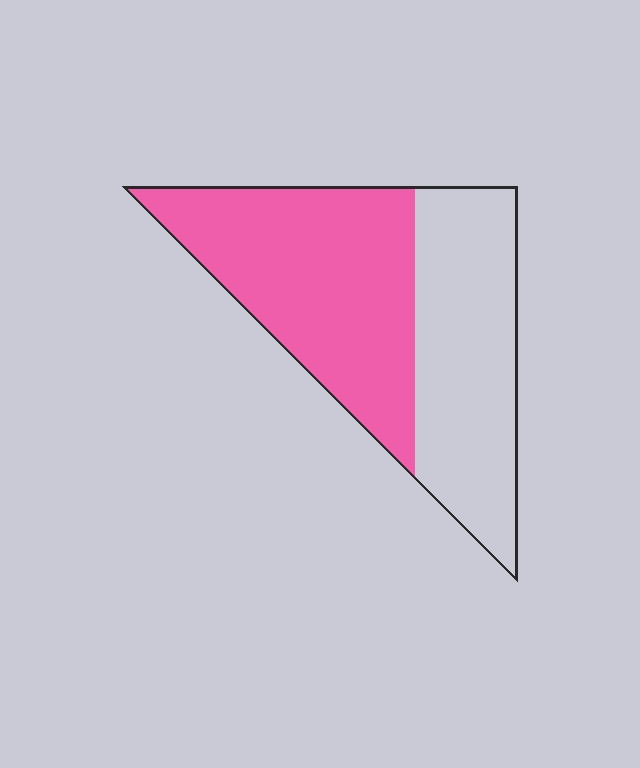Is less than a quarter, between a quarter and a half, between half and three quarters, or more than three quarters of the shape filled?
Between half and three quarters.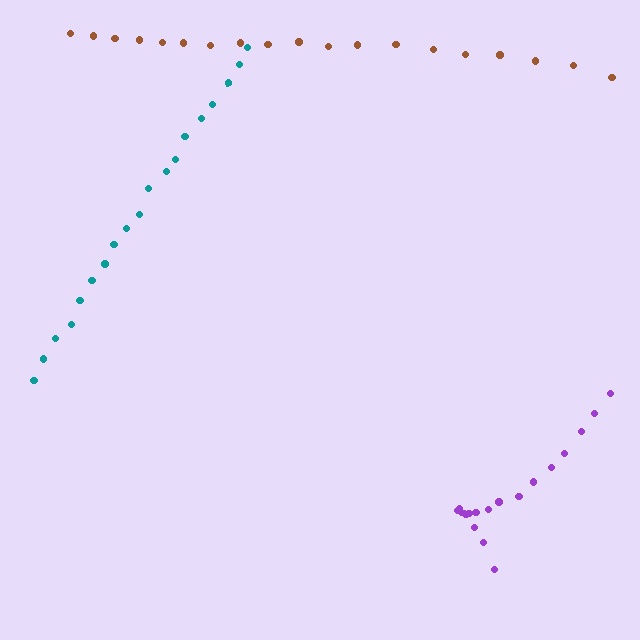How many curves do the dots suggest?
There are 3 distinct paths.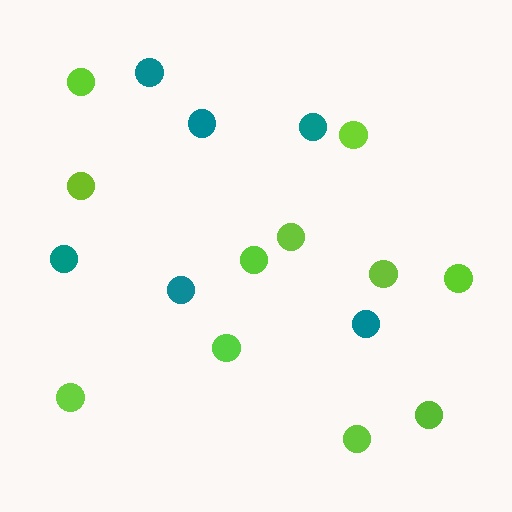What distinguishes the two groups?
There are 2 groups: one group of teal circles (6) and one group of lime circles (11).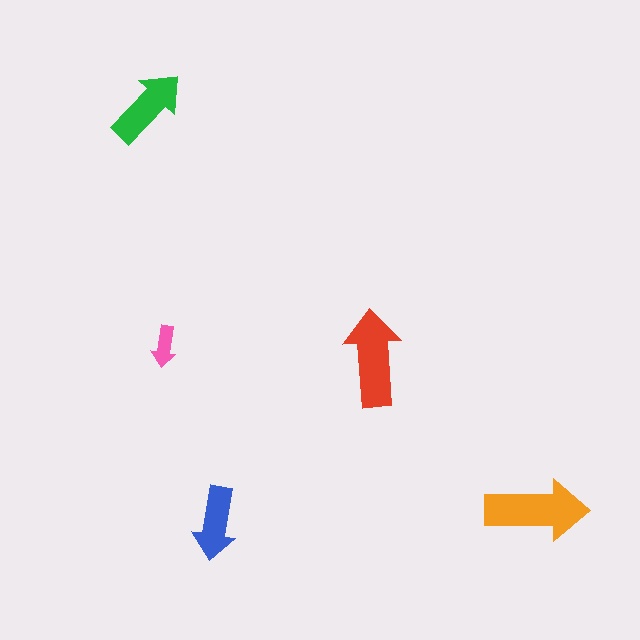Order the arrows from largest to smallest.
the orange one, the red one, the green one, the blue one, the pink one.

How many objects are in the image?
There are 5 objects in the image.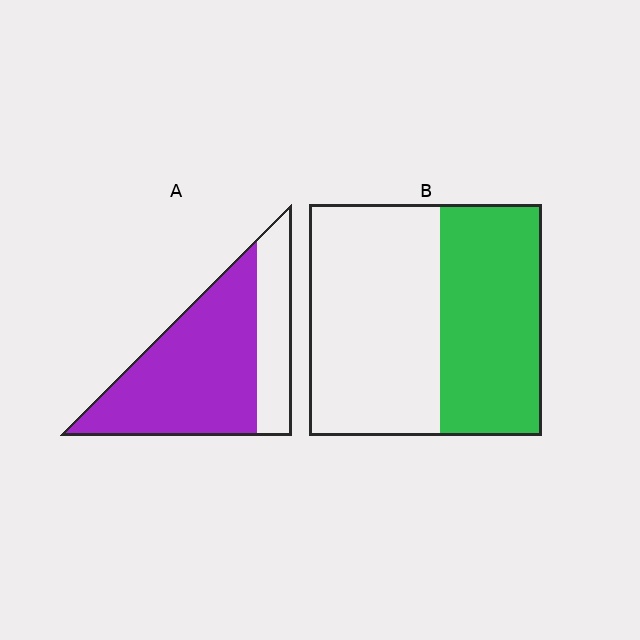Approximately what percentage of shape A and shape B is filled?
A is approximately 70% and B is approximately 45%.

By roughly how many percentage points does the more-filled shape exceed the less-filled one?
By roughly 30 percentage points (A over B).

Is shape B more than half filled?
No.